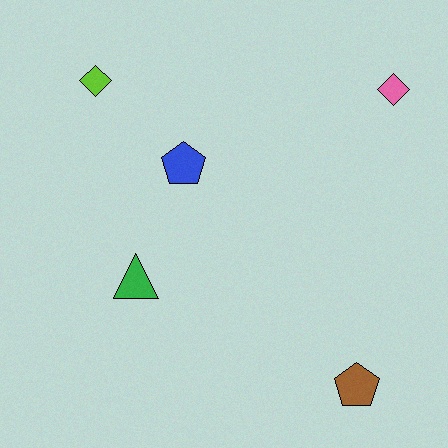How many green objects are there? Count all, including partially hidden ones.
There is 1 green object.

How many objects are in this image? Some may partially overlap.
There are 5 objects.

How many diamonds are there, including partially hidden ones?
There are 2 diamonds.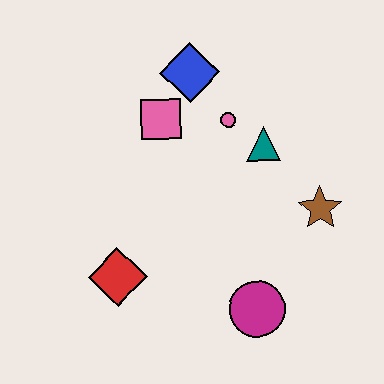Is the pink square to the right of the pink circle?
No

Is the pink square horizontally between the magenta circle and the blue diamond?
No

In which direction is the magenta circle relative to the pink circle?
The magenta circle is below the pink circle.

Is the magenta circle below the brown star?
Yes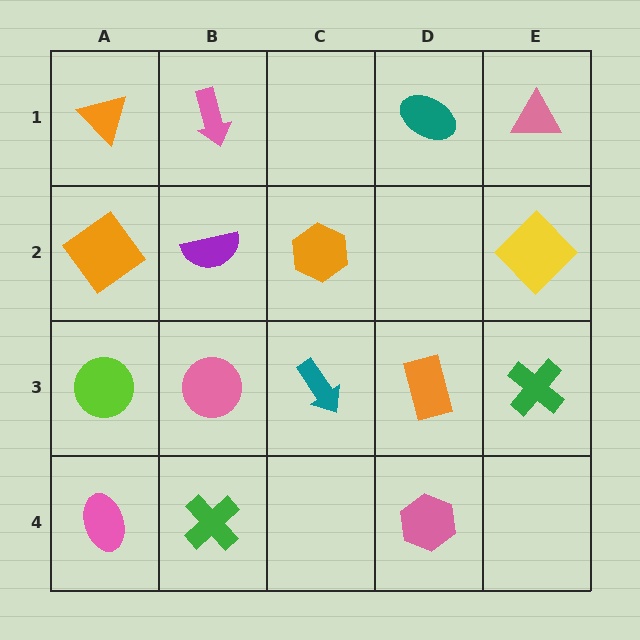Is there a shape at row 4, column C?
No, that cell is empty.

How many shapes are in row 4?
3 shapes.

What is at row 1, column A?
An orange triangle.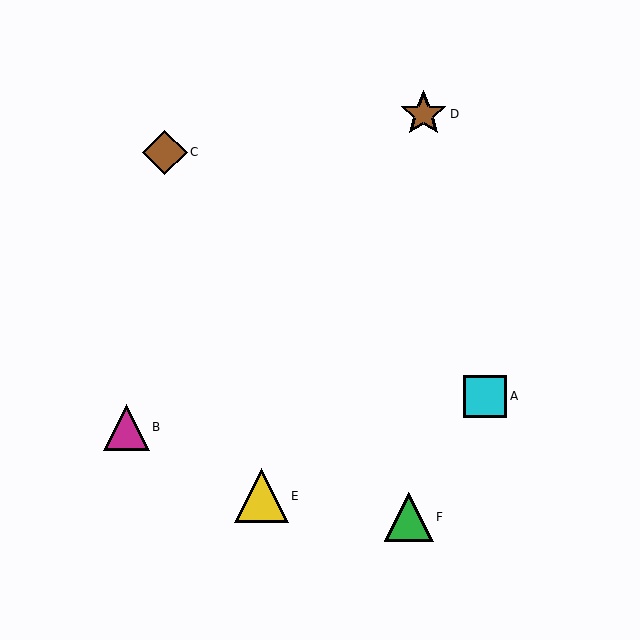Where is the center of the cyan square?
The center of the cyan square is at (485, 396).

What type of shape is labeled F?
Shape F is a green triangle.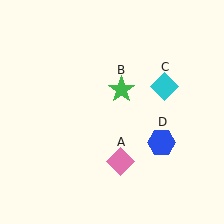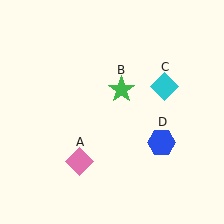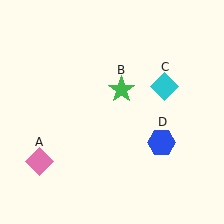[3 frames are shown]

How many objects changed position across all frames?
1 object changed position: pink diamond (object A).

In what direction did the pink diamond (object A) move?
The pink diamond (object A) moved left.